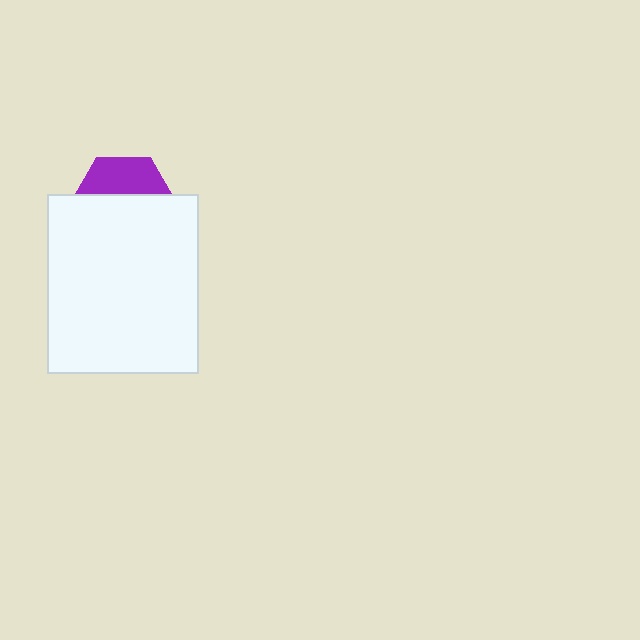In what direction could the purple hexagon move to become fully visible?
The purple hexagon could move up. That would shift it out from behind the white rectangle entirely.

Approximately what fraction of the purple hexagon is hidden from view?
Roughly 65% of the purple hexagon is hidden behind the white rectangle.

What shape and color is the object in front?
The object in front is a white rectangle.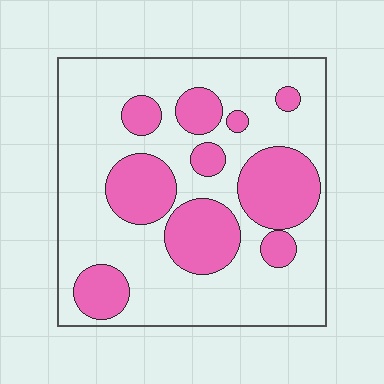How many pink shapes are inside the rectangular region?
10.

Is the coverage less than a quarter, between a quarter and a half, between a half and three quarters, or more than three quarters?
Between a quarter and a half.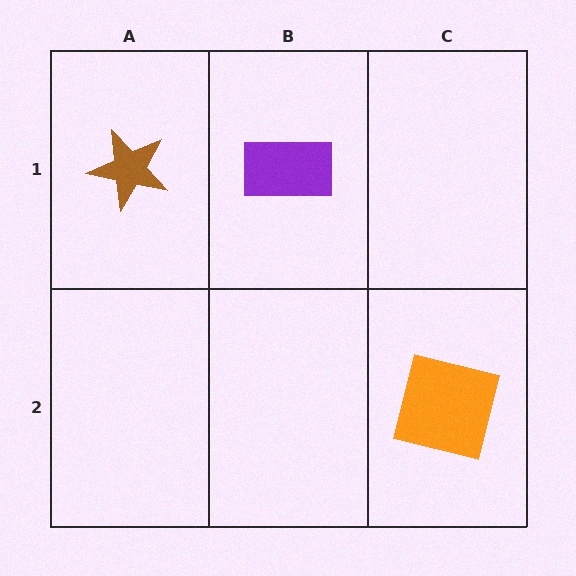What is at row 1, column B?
A purple rectangle.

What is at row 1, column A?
A brown star.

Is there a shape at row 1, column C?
No, that cell is empty.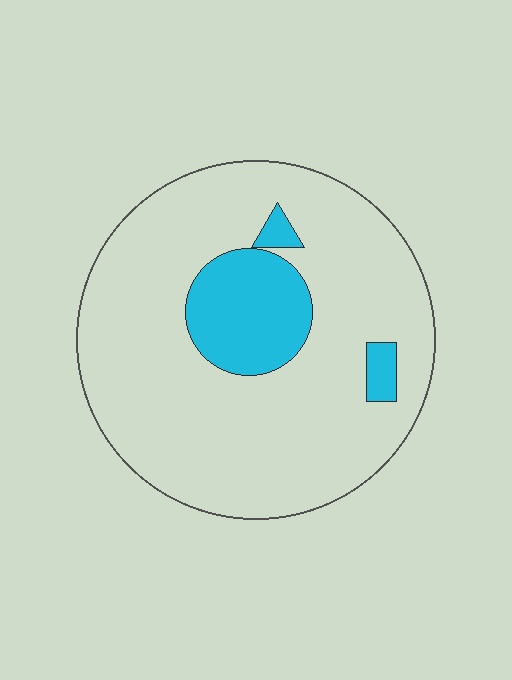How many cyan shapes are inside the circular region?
3.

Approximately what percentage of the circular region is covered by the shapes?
Approximately 15%.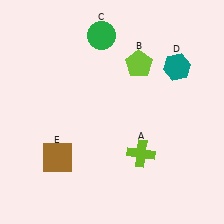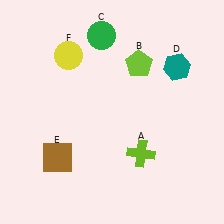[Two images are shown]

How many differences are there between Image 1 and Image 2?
There is 1 difference between the two images.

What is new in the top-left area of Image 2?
A yellow circle (F) was added in the top-left area of Image 2.